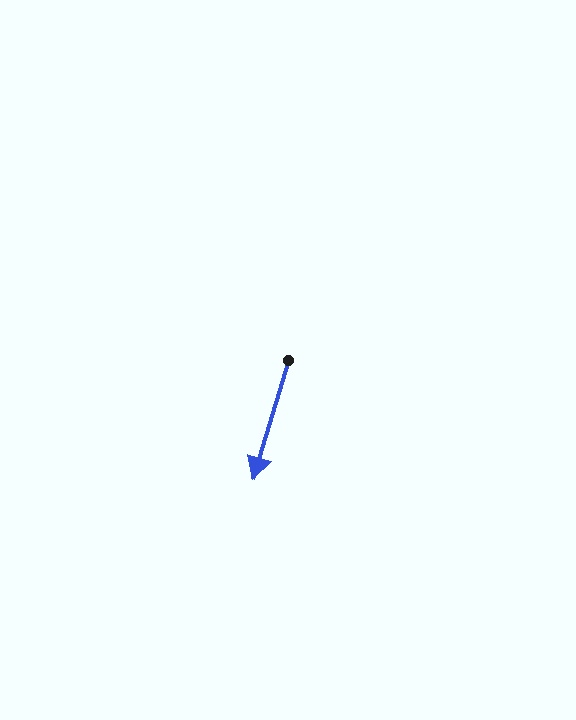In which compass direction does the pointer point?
South.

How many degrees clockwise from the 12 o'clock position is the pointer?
Approximately 196 degrees.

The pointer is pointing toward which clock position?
Roughly 7 o'clock.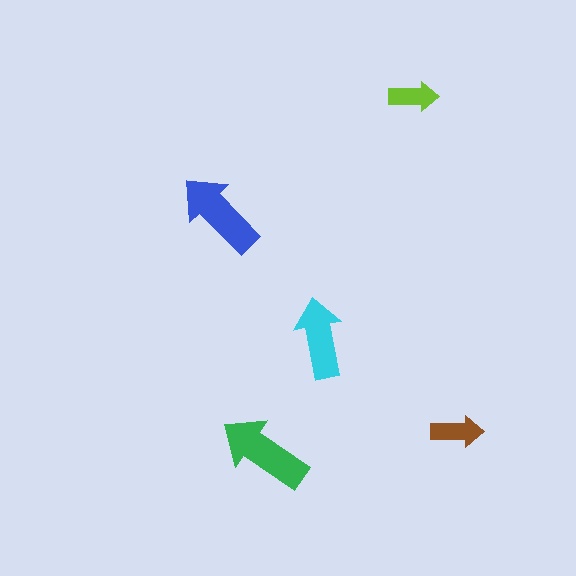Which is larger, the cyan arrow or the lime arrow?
The cyan one.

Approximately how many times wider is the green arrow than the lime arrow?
About 2 times wider.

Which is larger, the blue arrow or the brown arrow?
The blue one.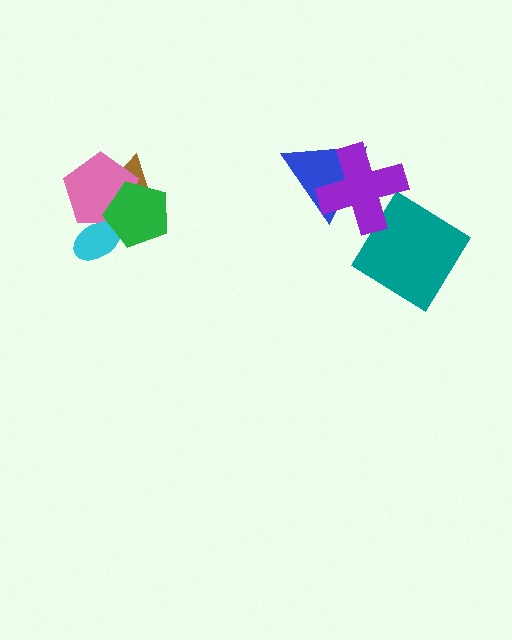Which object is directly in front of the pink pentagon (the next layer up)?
The cyan ellipse is directly in front of the pink pentagon.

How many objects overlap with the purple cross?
1 object overlaps with the purple cross.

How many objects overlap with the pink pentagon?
3 objects overlap with the pink pentagon.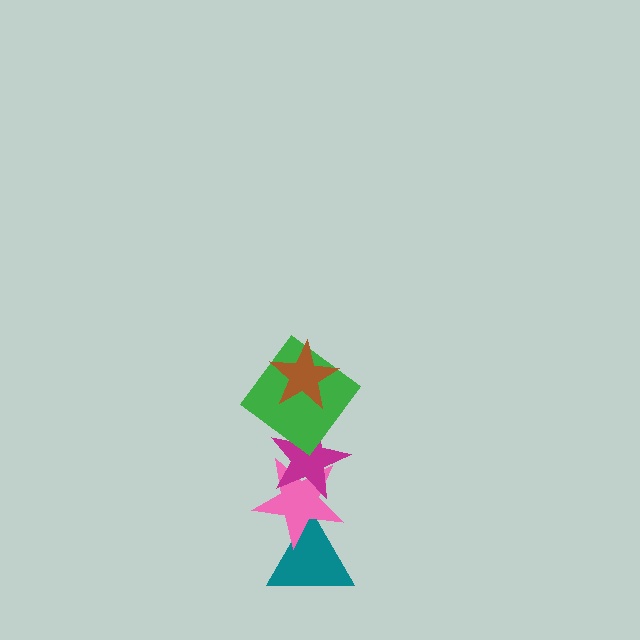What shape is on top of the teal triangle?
The pink star is on top of the teal triangle.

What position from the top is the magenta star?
The magenta star is 3rd from the top.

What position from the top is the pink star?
The pink star is 4th from the top.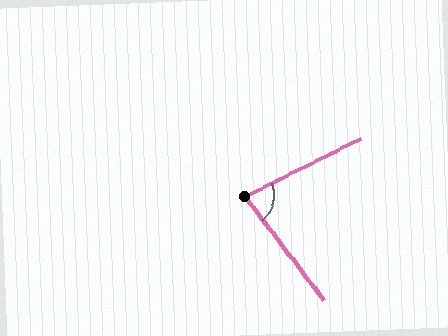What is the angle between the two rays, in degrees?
Approximately 79 degrees.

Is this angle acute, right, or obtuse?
It is acute.